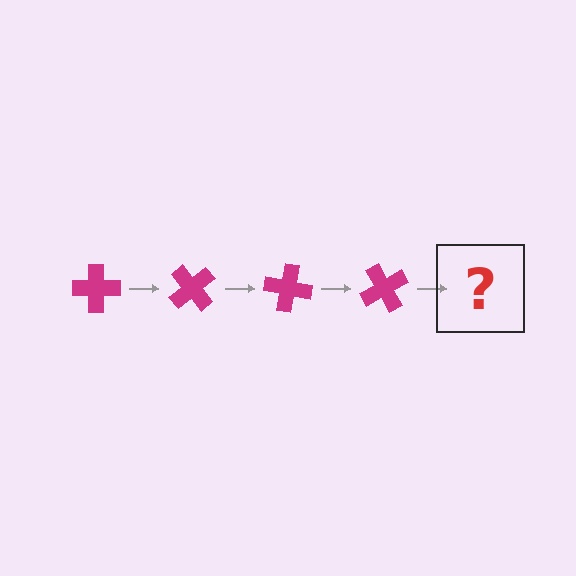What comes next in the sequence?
The next element should be a magenta cross rotated 200 degrees.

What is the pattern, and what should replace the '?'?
The pattern is that the cross rotates 50 degrees each step. The '?' should be a magenta cross rotated 200 degrees.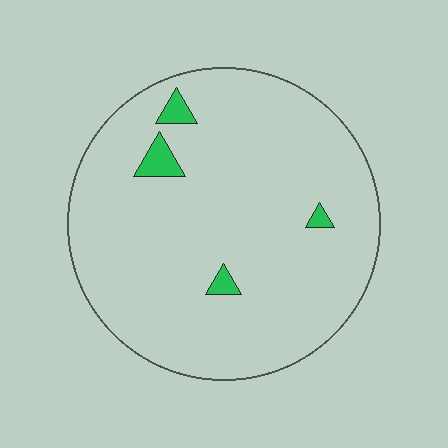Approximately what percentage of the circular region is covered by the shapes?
Approximately 5%.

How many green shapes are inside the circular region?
4.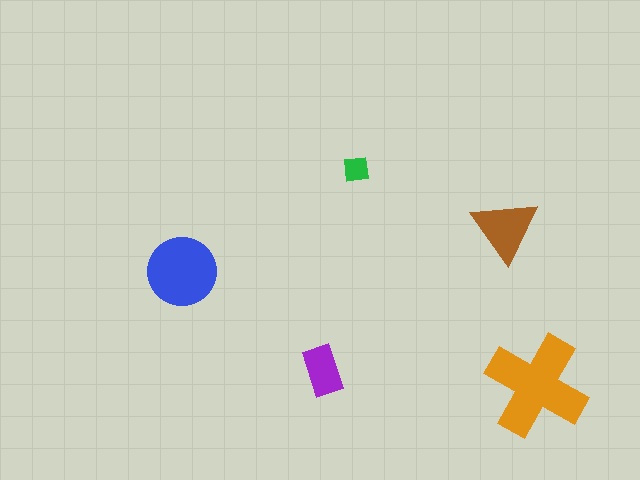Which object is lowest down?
The orange cross is bottommost.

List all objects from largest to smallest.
The orange cross, the blue circle, the brown triangle, the purple rectangle, the green square.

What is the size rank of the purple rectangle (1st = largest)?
4th.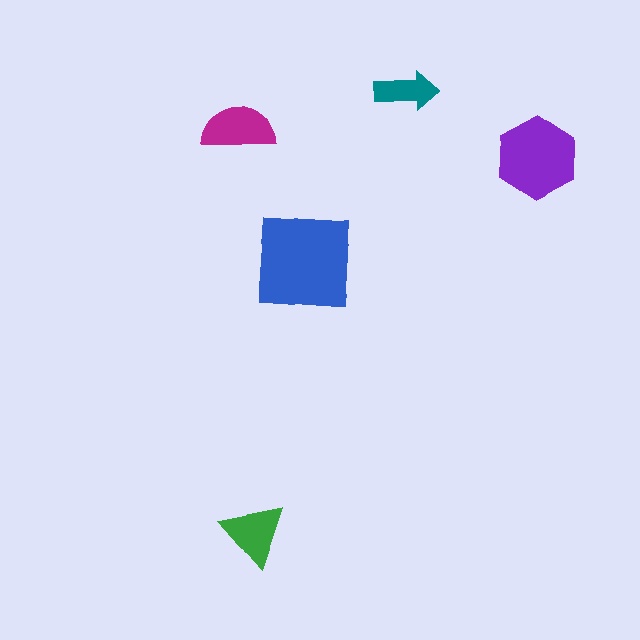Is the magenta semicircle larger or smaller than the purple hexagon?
Smaller.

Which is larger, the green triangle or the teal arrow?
The green triangle.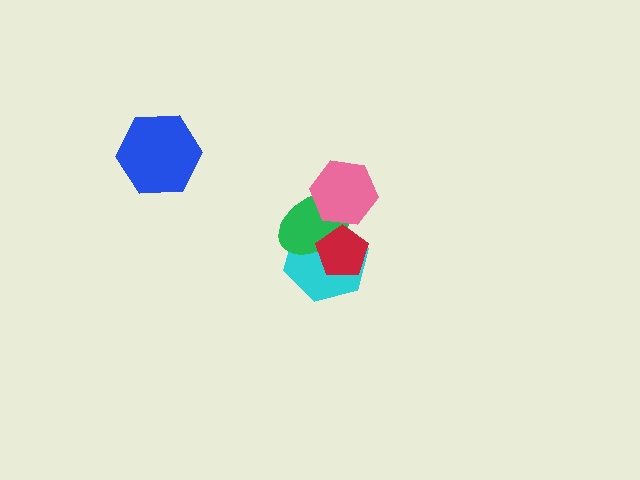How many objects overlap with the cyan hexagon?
3 objects overlap with the cyan hexagon.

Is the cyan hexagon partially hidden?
Yes, it is partially covered by another shape.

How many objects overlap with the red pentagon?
2 objects overlap with the red pentagon.